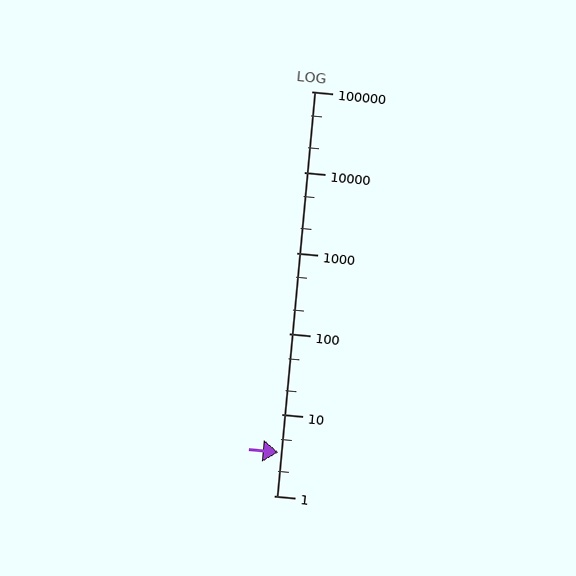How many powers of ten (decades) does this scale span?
The scale spans 5 decades, from 1 to 100000.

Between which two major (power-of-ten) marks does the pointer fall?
The pointer is between 1 and 10.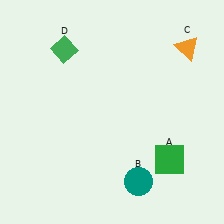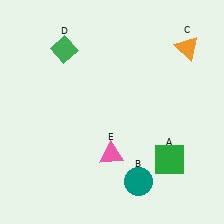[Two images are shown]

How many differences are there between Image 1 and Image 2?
There is 1 difference between the two images.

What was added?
A pink triangle (E) was added in Image 2.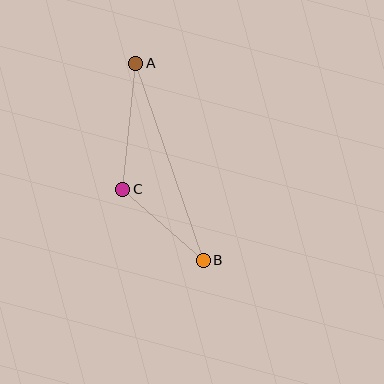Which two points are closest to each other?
Points B and C are closest to each other.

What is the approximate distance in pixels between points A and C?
The distance between A and C is approximately 126 pixels.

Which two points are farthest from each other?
Points A and B are farthest from each other.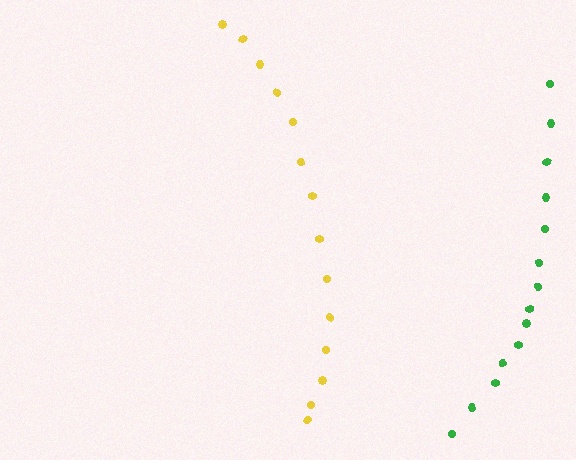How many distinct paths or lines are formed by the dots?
There are 2 distinct paths.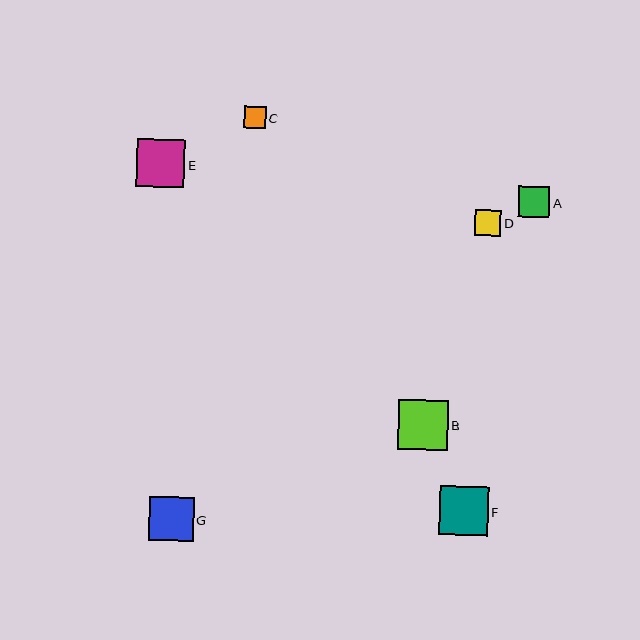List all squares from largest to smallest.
From largest to smallest: B, F, E, G, A, D, C.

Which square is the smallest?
Square C is the smallest with a size of approximately 22 pixels.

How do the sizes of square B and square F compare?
Square B and square F are approximately the same size.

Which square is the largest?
Square B is the largest with a size of approximately 50 pixels.